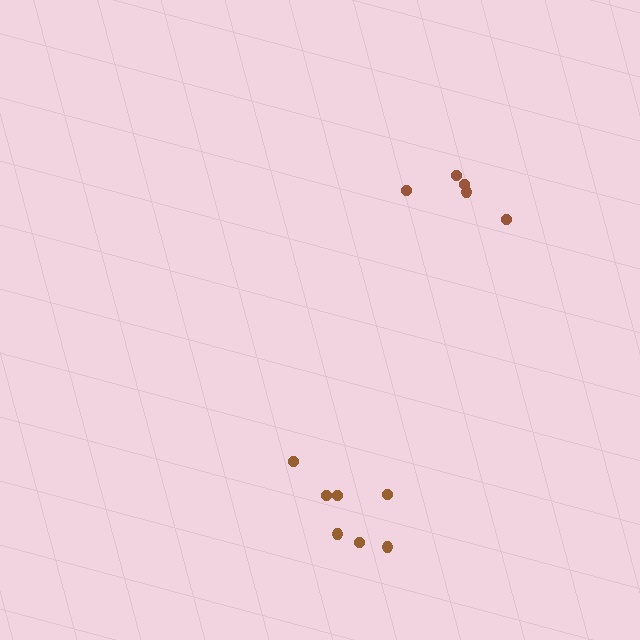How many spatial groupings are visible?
There are 2 spatial groupings.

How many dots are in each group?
Group 1: 7 dots, Group 2: 5 dots (12 total).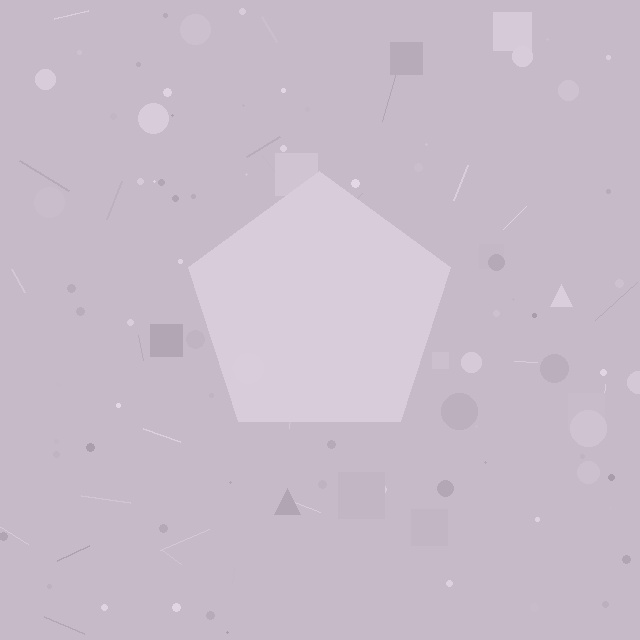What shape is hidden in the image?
A pentagon is hidden in the image.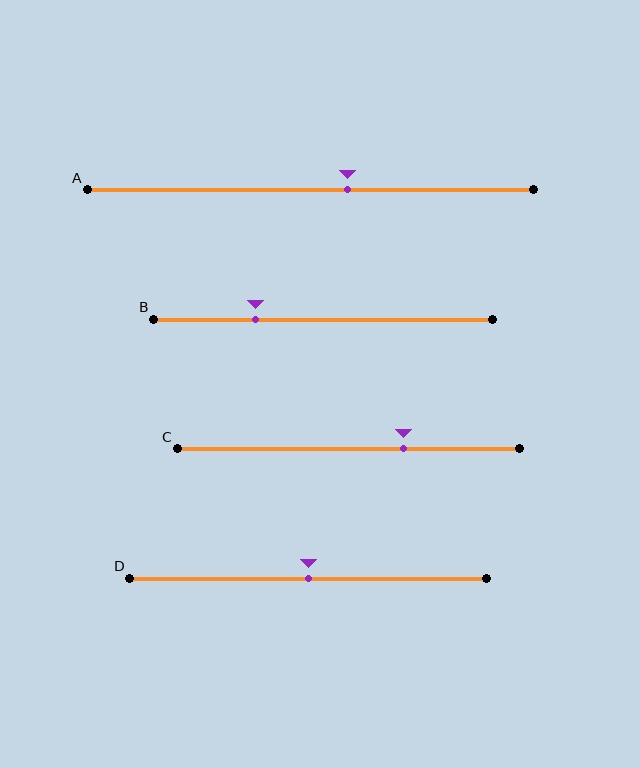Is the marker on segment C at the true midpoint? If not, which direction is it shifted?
No, the marker on segment C is shifted to the right by about 16% of the segment length.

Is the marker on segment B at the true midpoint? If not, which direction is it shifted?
No, the marker on segment B is shifted to the left by about 20% of the segment length.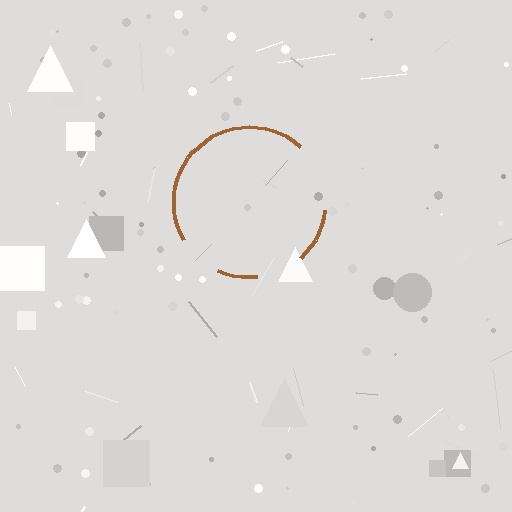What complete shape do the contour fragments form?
The contour fragments form a circle.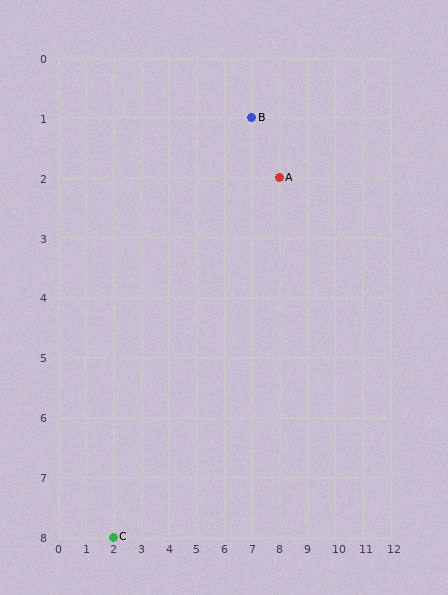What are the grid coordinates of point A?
Point A is at grid coordinates (8, 2).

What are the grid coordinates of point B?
Point B is at grid coordinates (7, 1).